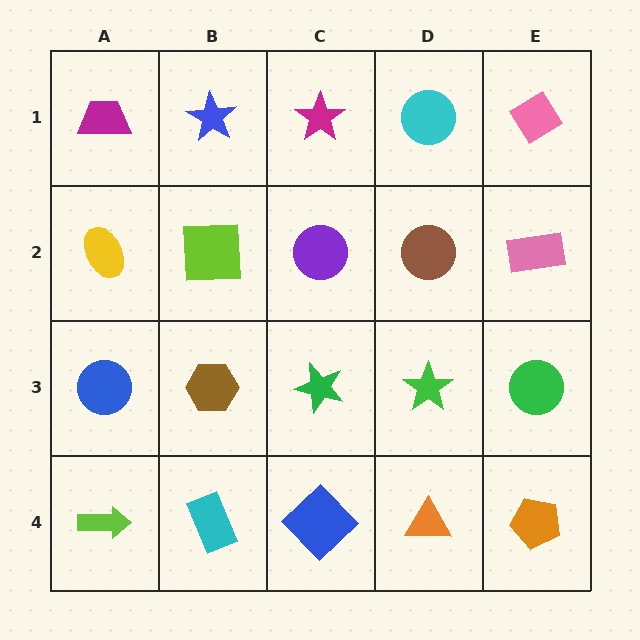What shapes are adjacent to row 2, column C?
A magenta star (row 1, column C), a green star (row 3, column C), a lime square (row 2, column B), a brown circle (row 2, column D).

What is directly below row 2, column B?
A brown hexagon.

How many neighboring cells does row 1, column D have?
3.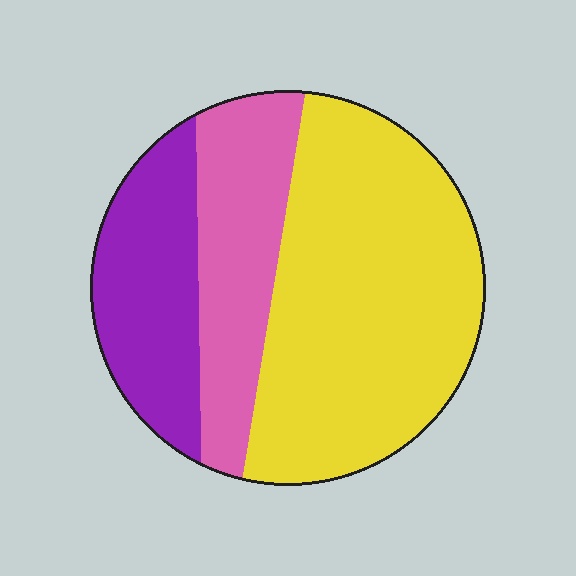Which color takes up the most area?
Yellow, at roughly 55%.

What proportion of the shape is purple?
Purple takes up about one fifth (1/5) of the shape.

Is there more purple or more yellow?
Yellow.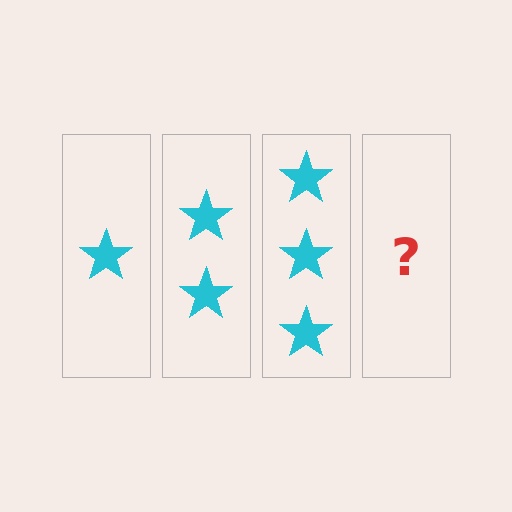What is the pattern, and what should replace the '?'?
The pattern is that each step adds one more star. The '?' should be 4 stars.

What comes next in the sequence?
The next element should be 4 stars.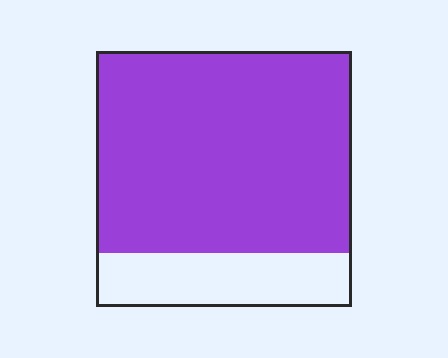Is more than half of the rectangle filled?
Yes.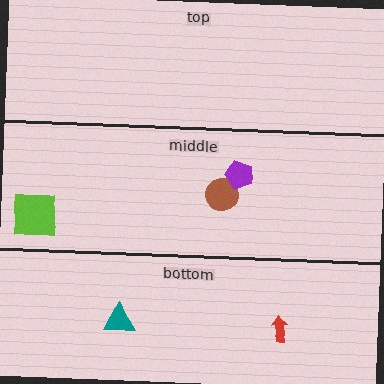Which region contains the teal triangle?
The bottom region.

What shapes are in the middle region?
The brown circle, the purple pentagon, the lime square.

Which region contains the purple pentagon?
The middle region.